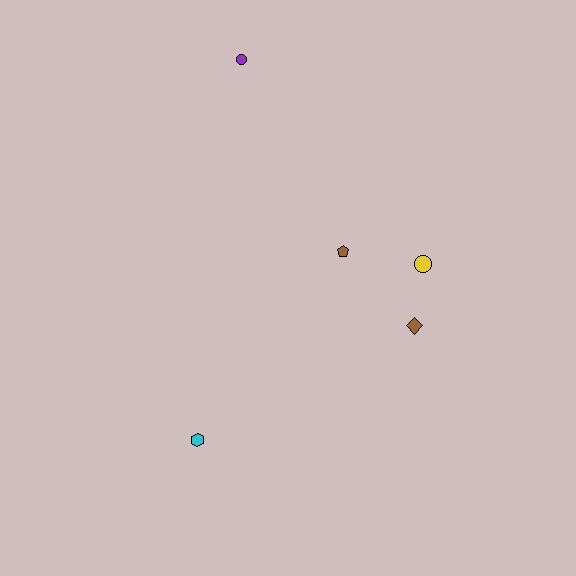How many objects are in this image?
There are 5 objects.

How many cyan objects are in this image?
There is 1 cyan object.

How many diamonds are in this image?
There is 1 diamond.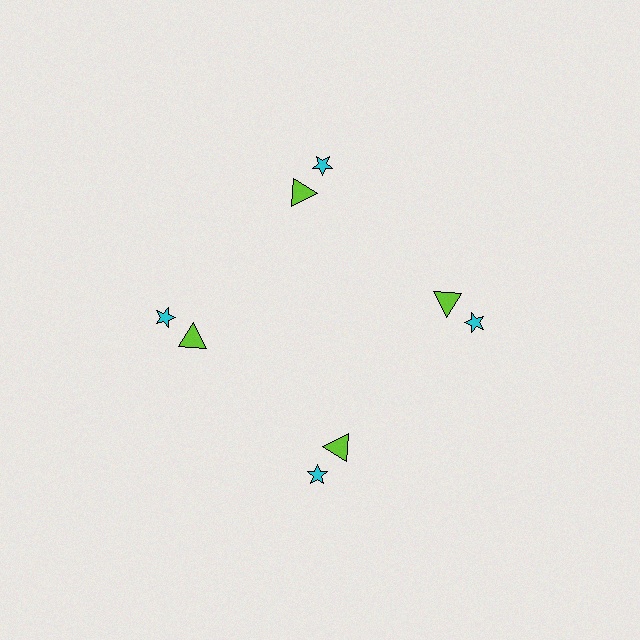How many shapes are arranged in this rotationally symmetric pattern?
There are 8 shapes, arranged in 4 groups of 2.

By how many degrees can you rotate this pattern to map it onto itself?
The pattern maps onto itself every 90 degrees of rotation.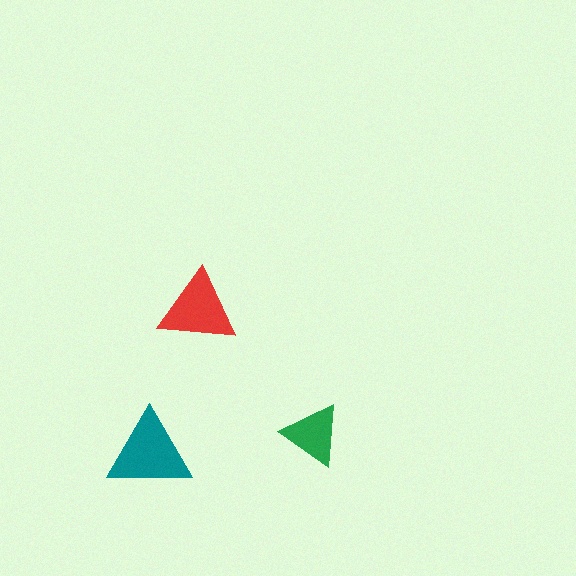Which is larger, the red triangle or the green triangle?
The red one.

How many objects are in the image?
There are 3 objects in the image.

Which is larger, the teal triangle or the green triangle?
The teal one.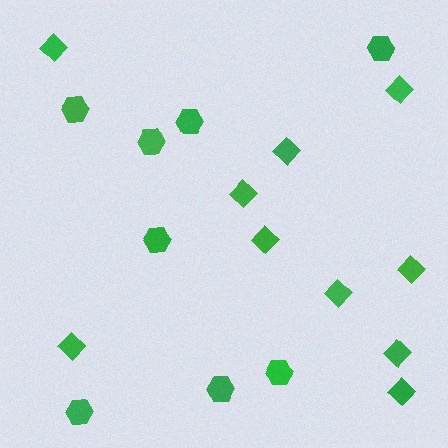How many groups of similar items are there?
There are 2 groups: one group of hexagons (8) and one group of diamonds (10).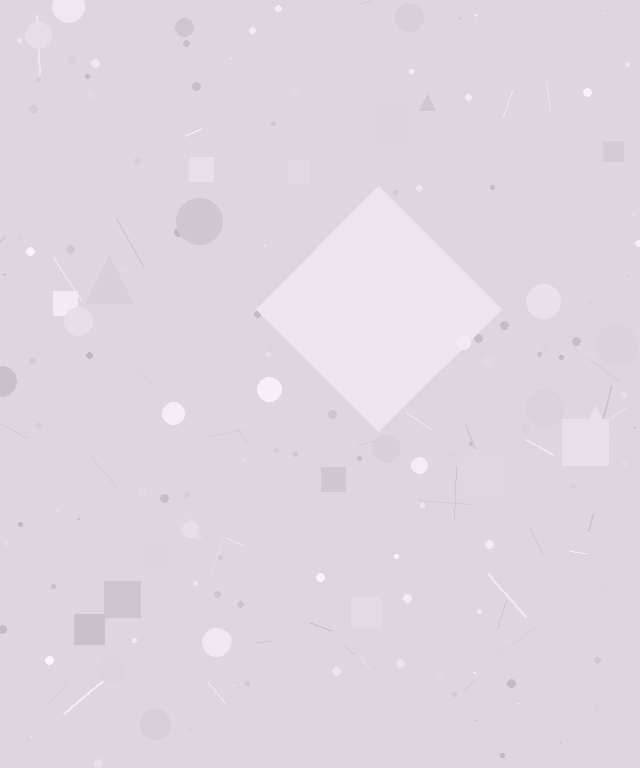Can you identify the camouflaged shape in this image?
The camouflaged shape is a diamond.